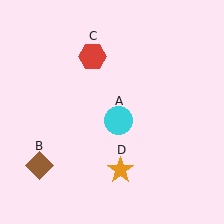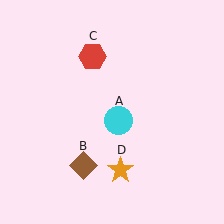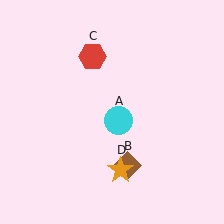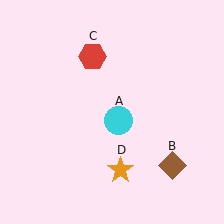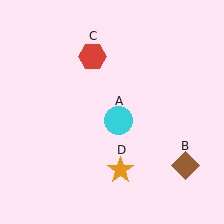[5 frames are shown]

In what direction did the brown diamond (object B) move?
The brown diamond (object B) moved right.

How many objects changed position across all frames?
1 object changed position: brown diamond (object B).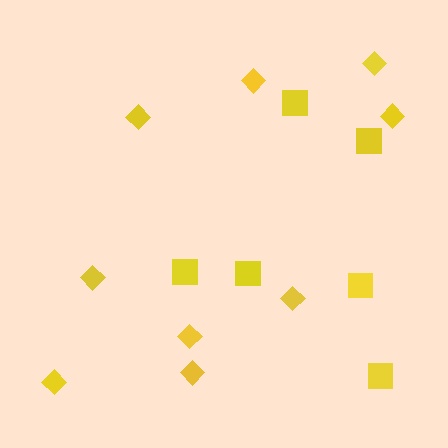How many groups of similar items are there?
There are 2 groups: one group of diamonds (9) and one group of squares (6).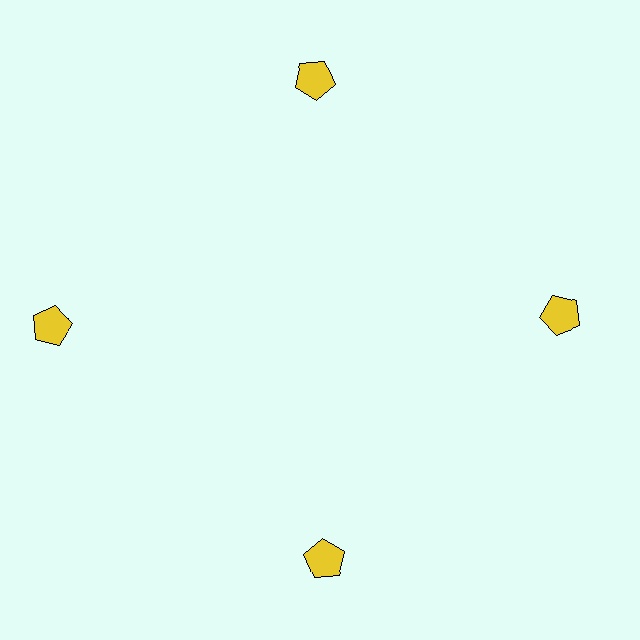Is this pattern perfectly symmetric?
No. The 4 yellow pentagons are arranged in a ring, but one element near the 9 o'clock position is pushed outward from the center, breaking the 4-fold rotational symmetry.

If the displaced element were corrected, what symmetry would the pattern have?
It would have 4-fold rotational symmetry — the pattern would map onto itself every 90 degrees.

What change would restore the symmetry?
The symmetry would be restored by moving it inward, back onto the ring so that all 4 pentagons sit at equal angles and equal distance from the center.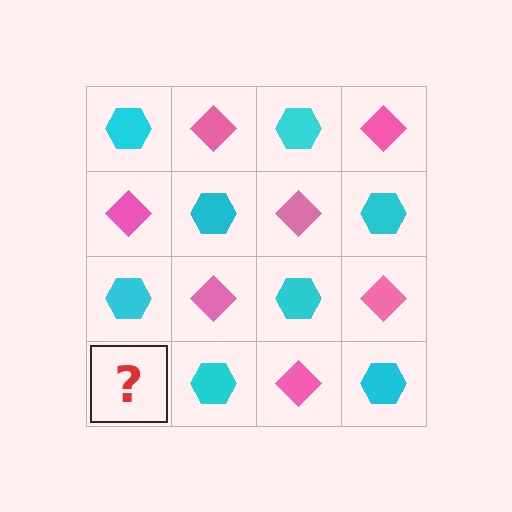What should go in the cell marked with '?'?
The missing cell should contain a pink diamond.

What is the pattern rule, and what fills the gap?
The rule is that it alternates cyan hexagon and pink diamond in a checkerboard pattern. The gap should be filled with a pink diamond.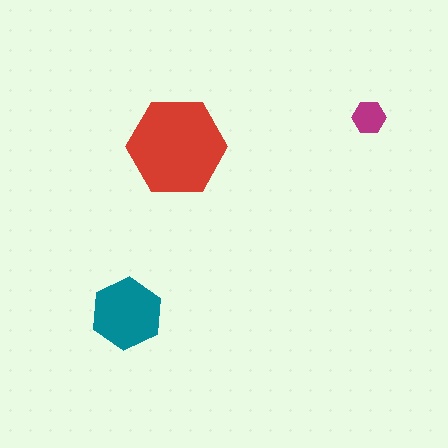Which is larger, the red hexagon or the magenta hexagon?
The red one.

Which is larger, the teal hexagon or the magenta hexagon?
The teal one.